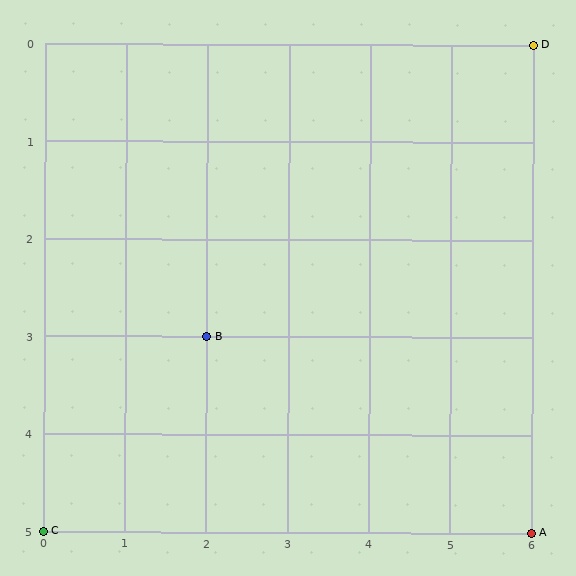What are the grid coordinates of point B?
Point B is at grid coordinates (2, 3).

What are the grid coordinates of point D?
Point D is at grid coordinates (6, 0).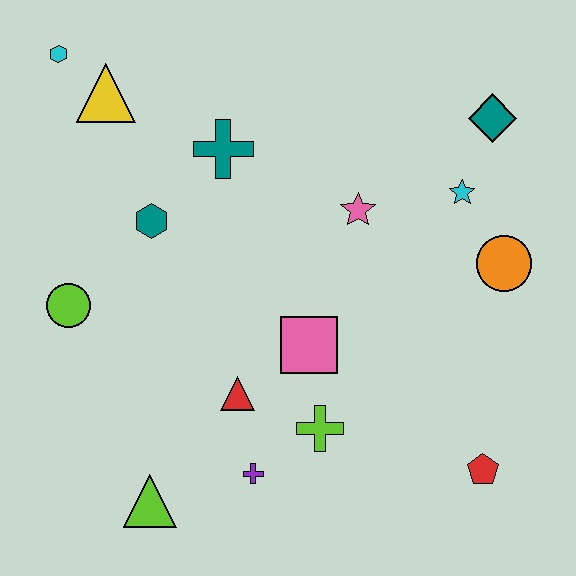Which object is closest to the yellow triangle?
The cyan hexagon is closest to the yellow triangle.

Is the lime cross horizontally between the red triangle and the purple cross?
No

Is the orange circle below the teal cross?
Yes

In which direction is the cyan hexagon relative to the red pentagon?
The cyan hexagon is to the left of the red pentagon.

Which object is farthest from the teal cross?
The red pentagon is farthest from the teal cross.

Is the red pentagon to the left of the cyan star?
No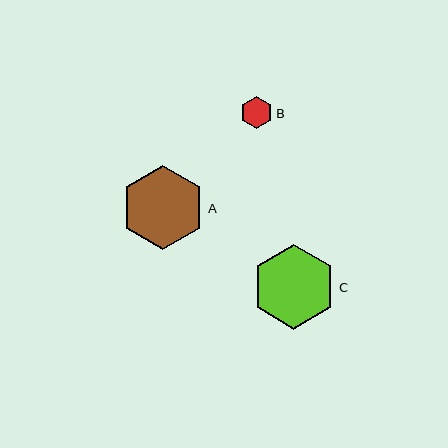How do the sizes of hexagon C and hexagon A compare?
Hexagon C and hexagon A are approximately the same size.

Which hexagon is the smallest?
Hexagon B is the smallest with a size of approximately 32 pixels.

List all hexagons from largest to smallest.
From largest to smallest: C, A, B.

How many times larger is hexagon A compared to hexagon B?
Hexagon A is approximately 2.6 times the size of hexagon B.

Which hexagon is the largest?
Hexagon C is the largest with a size of approximately 85 pixels.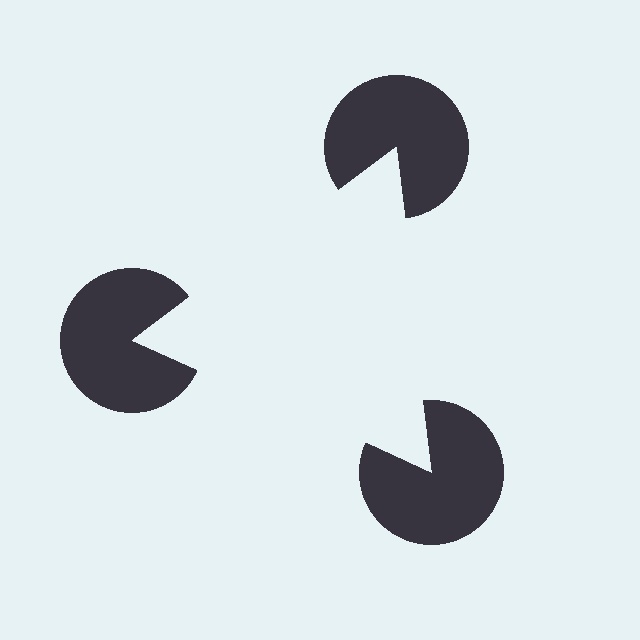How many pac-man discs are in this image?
There are 3 — one at each vertex of the illusory triangle.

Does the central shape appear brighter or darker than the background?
It typically appears slightly brighter than the background, even though no actual brightness change is drawn.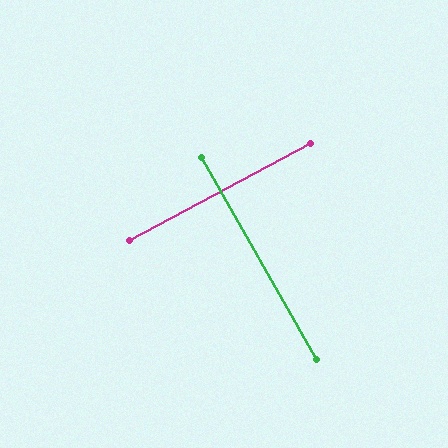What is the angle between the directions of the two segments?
Approximately 88 degrees.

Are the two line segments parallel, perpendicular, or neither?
Perpendicular — they meet at approximately 88°.